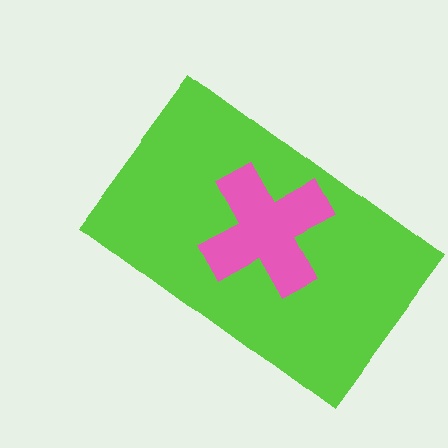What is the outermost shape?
The lime rectangle.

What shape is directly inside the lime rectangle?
The pink cross.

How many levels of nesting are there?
2.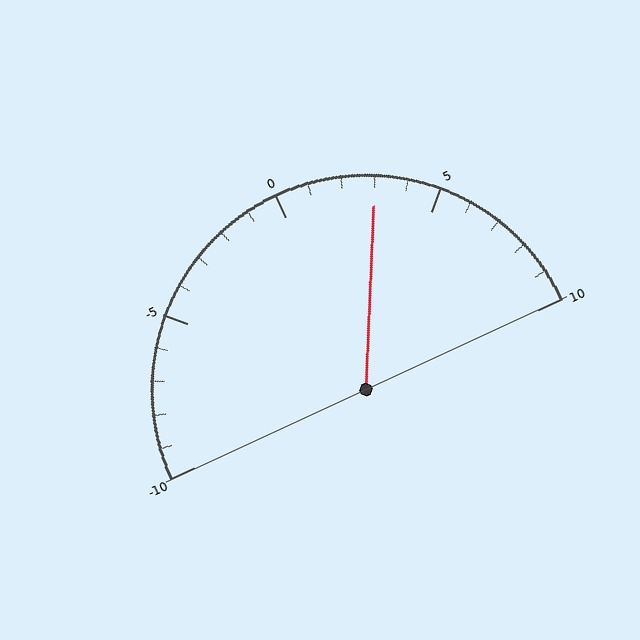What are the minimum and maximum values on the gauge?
The gauge ranges from -10 to 10.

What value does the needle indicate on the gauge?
The needle indicates approximately 3.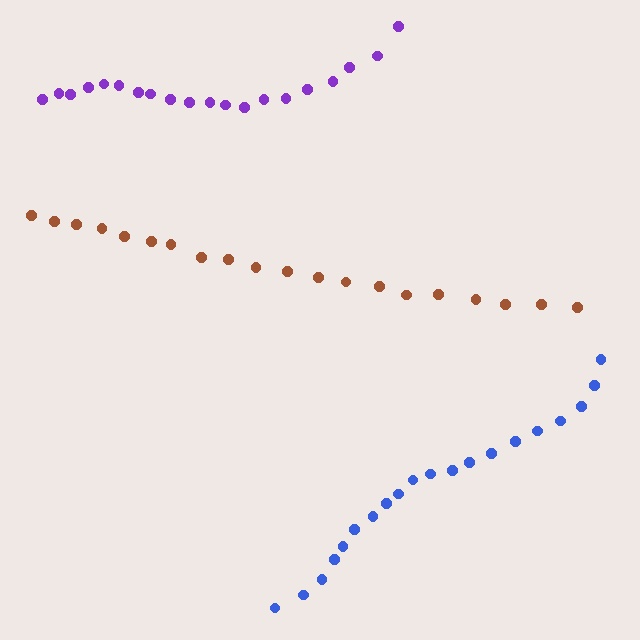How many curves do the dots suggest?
There are 3 distinct paths.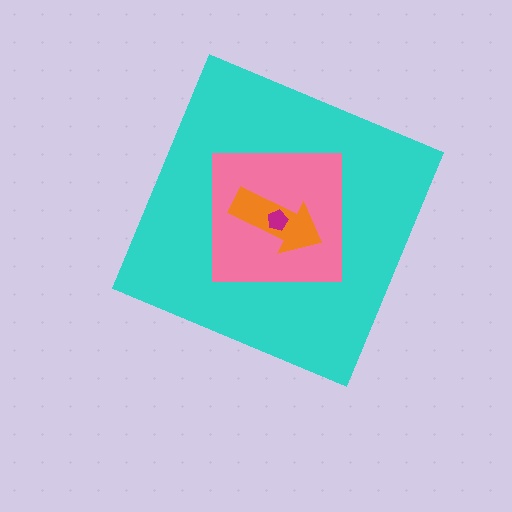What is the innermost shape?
The magenta pentagon.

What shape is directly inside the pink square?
The orange arrow.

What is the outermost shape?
The cyan diamond.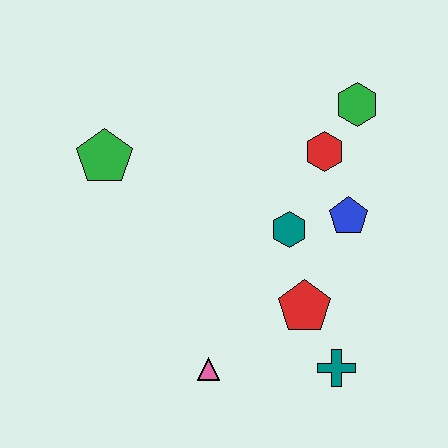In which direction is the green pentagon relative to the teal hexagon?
The green pentagon is to the left of the teal hexagon.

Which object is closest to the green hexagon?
The red hexagon is closest to the green hexagon.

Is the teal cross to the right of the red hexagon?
Yes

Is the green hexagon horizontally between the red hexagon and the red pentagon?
No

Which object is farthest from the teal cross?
The green pentagon is farthest from the teal cross.